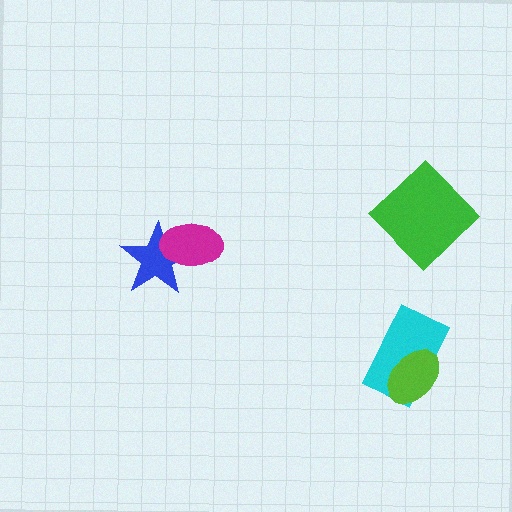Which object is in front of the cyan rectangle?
The lime ellipse is in front of the cyan rectangle.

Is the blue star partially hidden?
Yes, it is partially covered by another shape.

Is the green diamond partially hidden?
No, no other shape covers it.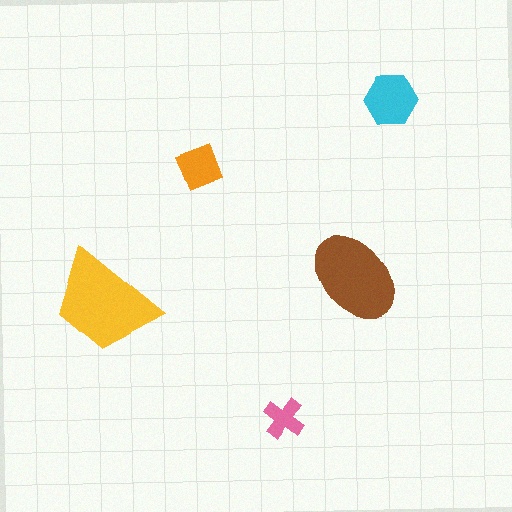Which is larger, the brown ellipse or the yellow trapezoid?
The yellow trapezoid.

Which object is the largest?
The yellow trapezoid.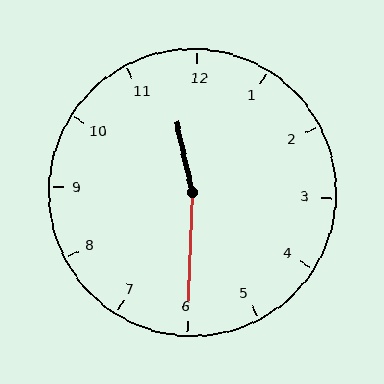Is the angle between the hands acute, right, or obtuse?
It is obtuse.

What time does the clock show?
11:30.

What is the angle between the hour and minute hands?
Approximately 165 degrees.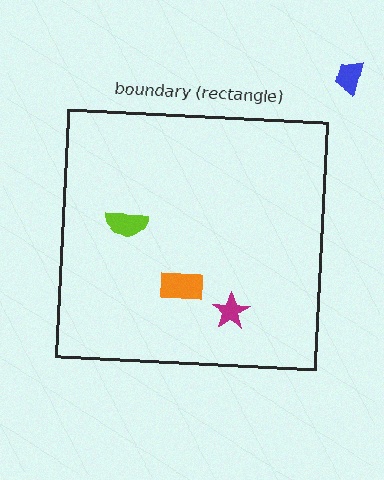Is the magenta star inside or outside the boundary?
Inside.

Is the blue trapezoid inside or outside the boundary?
Outside.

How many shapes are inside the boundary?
3 inside, 1 outside.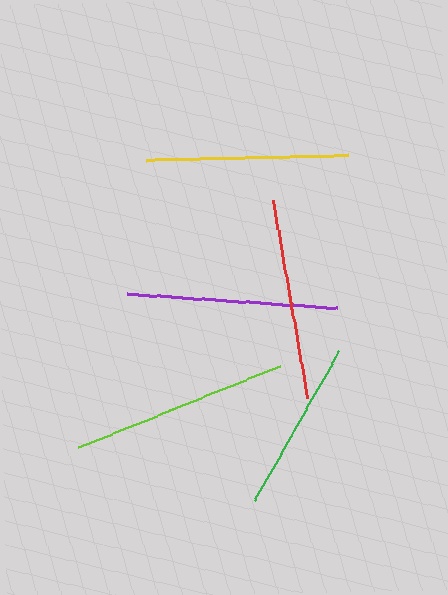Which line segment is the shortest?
The green line is the shortest at approximately 172 pixels.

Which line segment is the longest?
The lime line is the longest at approximately 218 pixels.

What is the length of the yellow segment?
The yellow segment is approximately 203 pixels long.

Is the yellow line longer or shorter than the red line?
The yellow line is longer than the red line.